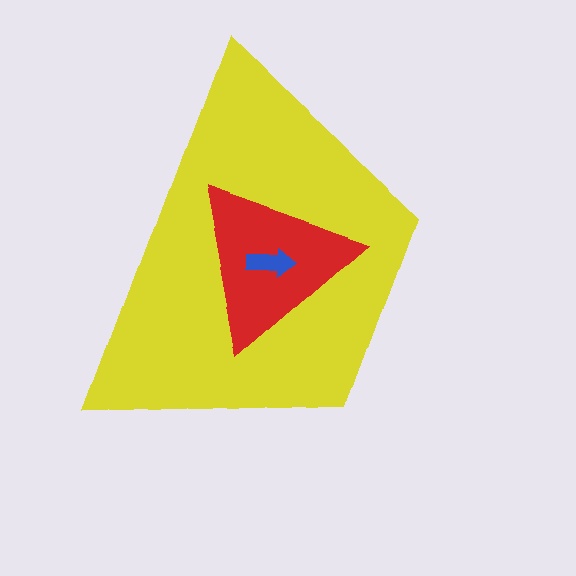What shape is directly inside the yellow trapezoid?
The red triangle.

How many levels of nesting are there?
3.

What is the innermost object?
The blue arrow.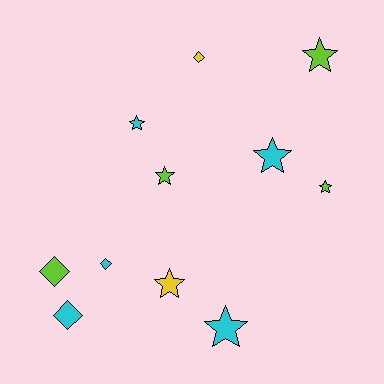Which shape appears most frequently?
Star, with 7 objects.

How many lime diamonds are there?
There is 1 lime diamond.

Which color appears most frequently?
Cyan, with 5 objects.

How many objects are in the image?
There are 11 objects.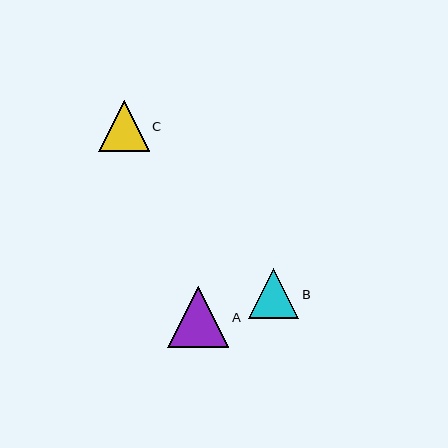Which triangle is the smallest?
Triangle B is the smallest with a size of approximately 50 pixels.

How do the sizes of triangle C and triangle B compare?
Triangle C and triangle B are approximately the same size.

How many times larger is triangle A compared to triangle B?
Triangle A is approximately 1.2 times the size of triangle B.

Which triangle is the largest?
Triangle A is the largest with a size of approximately 61 pixels.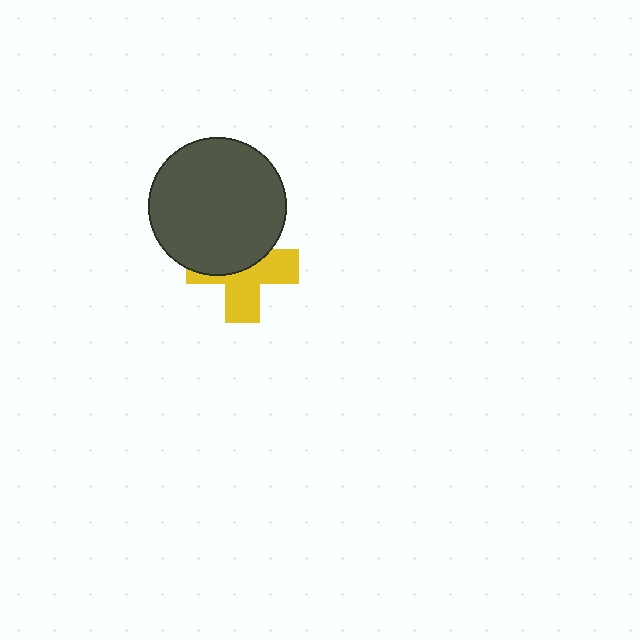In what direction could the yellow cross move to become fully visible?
The yellow cross could move down. That would shift it out from behind the dark gray circle entirely.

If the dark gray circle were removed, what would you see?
You would see the complete yellow cross.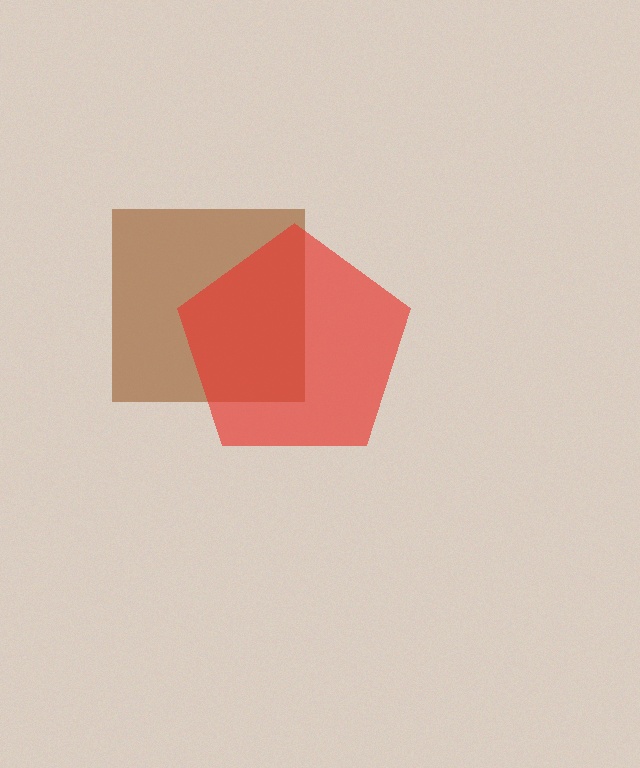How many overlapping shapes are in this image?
There are 2 overlapping shapes in the image.